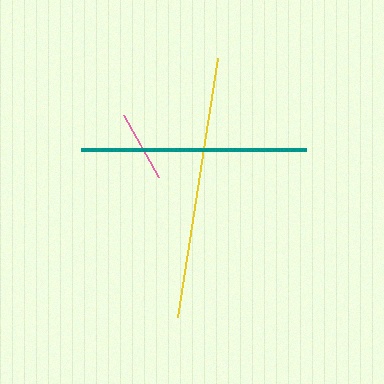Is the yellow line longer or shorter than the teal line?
The yellow line is longer than the teal line.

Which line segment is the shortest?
The pink line is the shortest at approximately 72 pixels.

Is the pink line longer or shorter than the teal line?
The teal line is longer than the pink line.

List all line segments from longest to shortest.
From longest to shortest: yellow, teal, pink.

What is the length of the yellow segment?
The yellow segment is approximately 262 pixels long.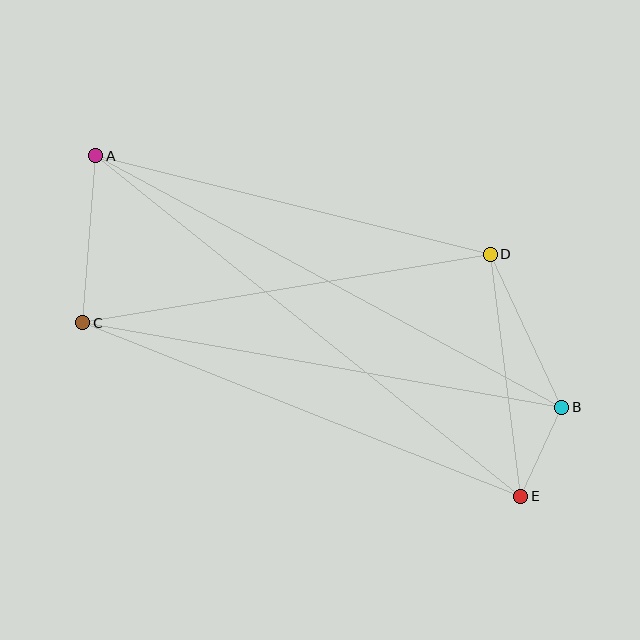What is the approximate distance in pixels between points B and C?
The distance between B and C is approximately 486 pixels.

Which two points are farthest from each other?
Points A and E are farthest from each other.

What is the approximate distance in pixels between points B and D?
The distance between B and D is approximately 169 pixels.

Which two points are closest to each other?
Points B and E are closest to each other.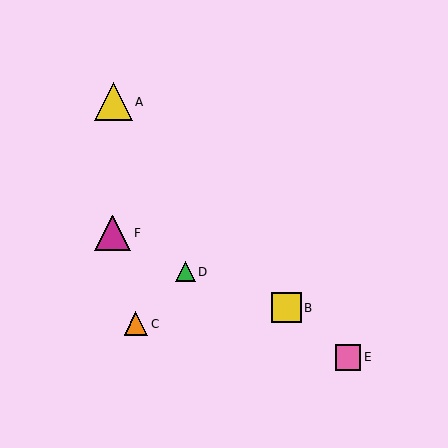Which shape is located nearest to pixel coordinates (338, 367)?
The pink square (labeled E) at (348, 357) is nearest to that location.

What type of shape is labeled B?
Shape B is a yellow square.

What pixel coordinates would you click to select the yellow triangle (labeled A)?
Click at (113, 102) to select the yellow triangle A.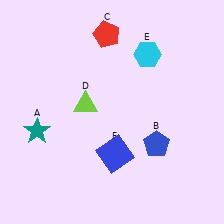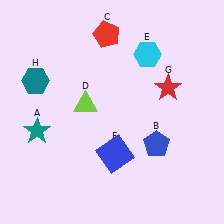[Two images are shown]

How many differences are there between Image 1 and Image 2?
There are 2 differences between the two images.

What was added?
A red star (G), a teal hexagon (H) were added in Image 2.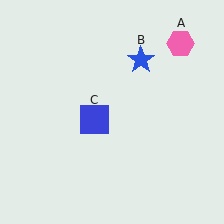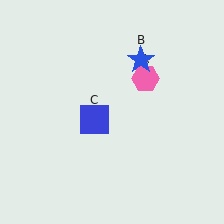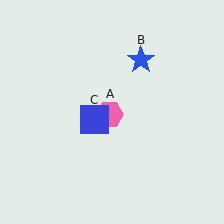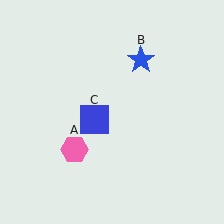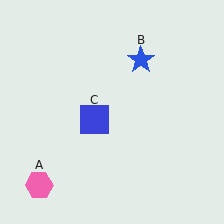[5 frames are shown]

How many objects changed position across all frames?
1 object changed position: pink hexagon (object A).